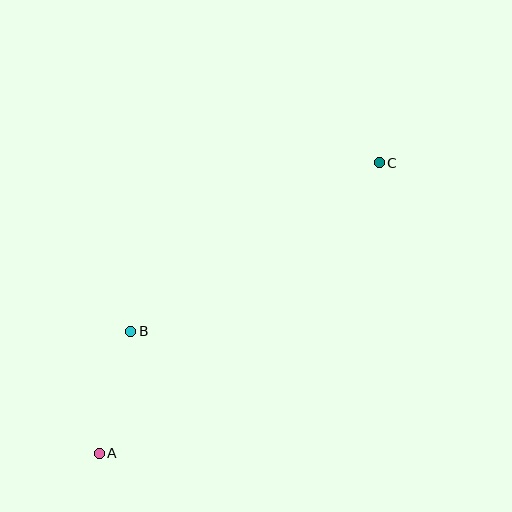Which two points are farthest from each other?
Points A and C are farthest from each other.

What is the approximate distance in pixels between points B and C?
The distance between B and C is approximately 300 pixels.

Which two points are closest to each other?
Points A and B are closest to each other.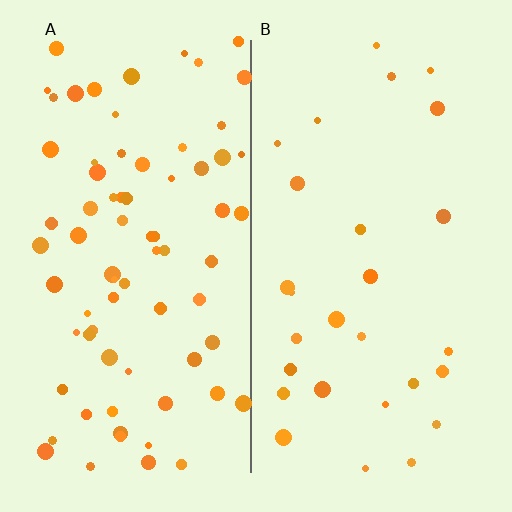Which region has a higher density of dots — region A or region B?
A (the left).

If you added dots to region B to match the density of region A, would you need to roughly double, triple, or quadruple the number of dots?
Approximately triple.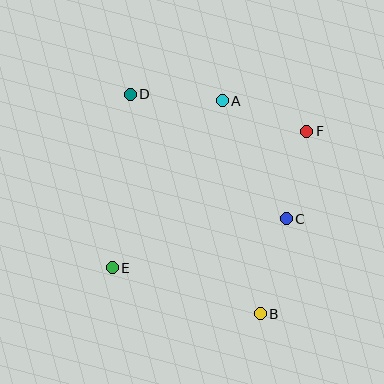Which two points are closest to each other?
Points C and F are closest to each other.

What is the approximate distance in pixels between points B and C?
The distance between B and C is approximately 99 pixels.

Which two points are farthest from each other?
Points B and D are farthest from each other.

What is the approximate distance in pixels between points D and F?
The distance between D and F is approximately 181 pixels.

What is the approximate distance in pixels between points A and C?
The distance between A and C is approximately 134 pixels.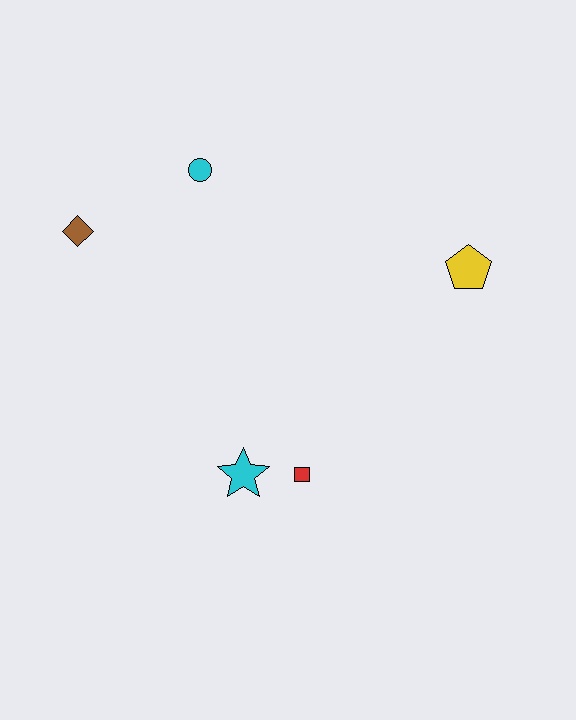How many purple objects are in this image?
There are no purple objects.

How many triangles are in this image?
There are no triangles.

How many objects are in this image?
There are 5 objects.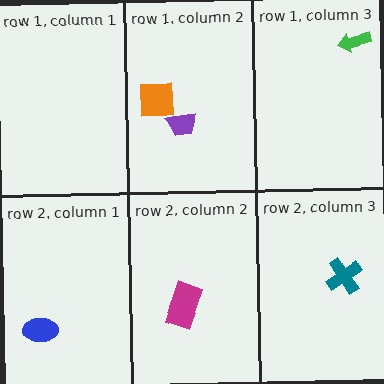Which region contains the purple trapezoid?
The row 1, column 2 region.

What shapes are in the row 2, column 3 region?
The teal cross.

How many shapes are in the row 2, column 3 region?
1.